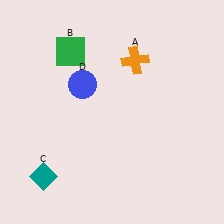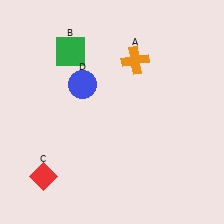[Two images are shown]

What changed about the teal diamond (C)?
In Image 1, C is teal. In Image 2, it changed to red.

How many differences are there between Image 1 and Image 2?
There is 1 difference between the two images.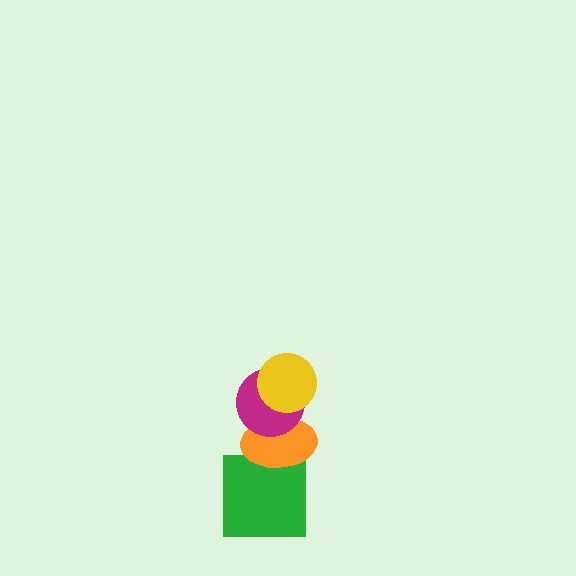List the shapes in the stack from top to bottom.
From top to bottom: the yellow circle, the magenta circle, the orange ellipse, the green square.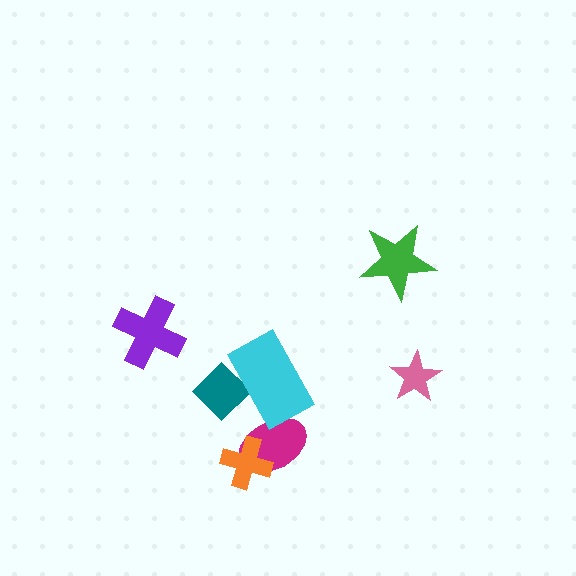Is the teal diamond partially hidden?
Yes, it is partially covered by another shape.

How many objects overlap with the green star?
0 objects overlap with the green star.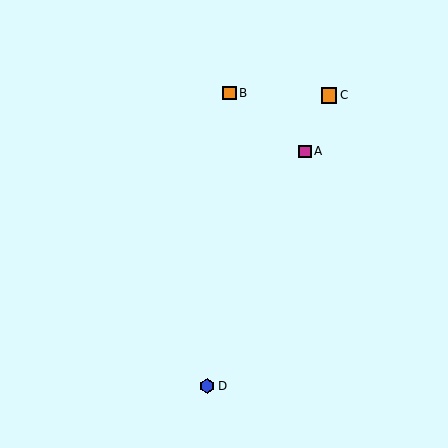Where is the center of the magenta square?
The center of the magenta square is at (305, 151).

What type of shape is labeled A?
Shape A is a magenta square.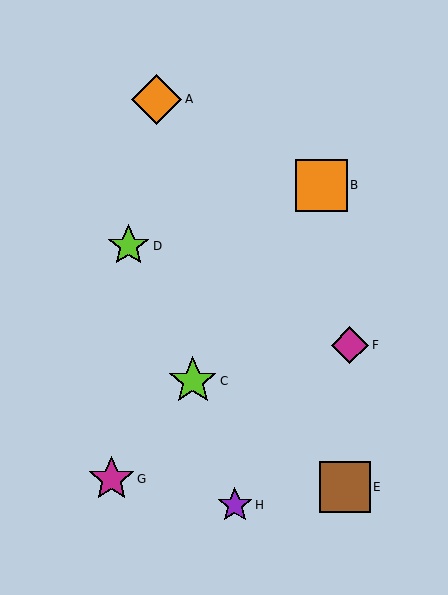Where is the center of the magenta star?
The center of the magenta star is at (112, 479).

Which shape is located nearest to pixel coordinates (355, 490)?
The brown square (labeled E) at (345, 487) is nearest to that location.